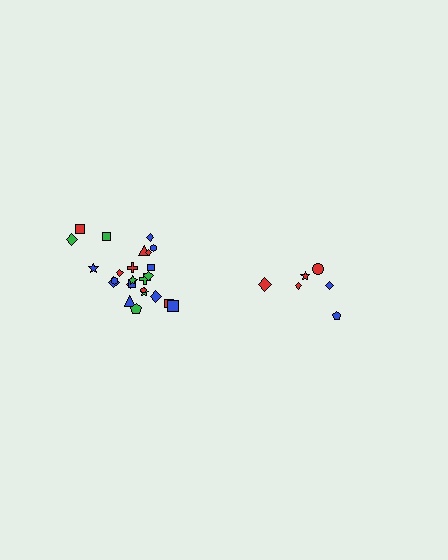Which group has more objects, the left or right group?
The left group.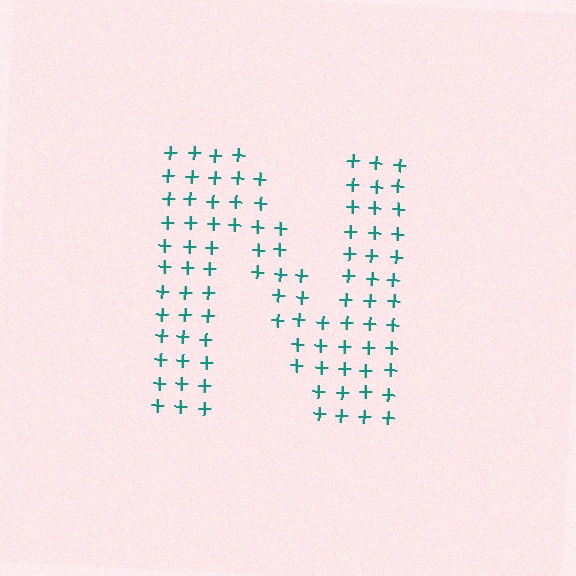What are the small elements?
The small elements are plus signs.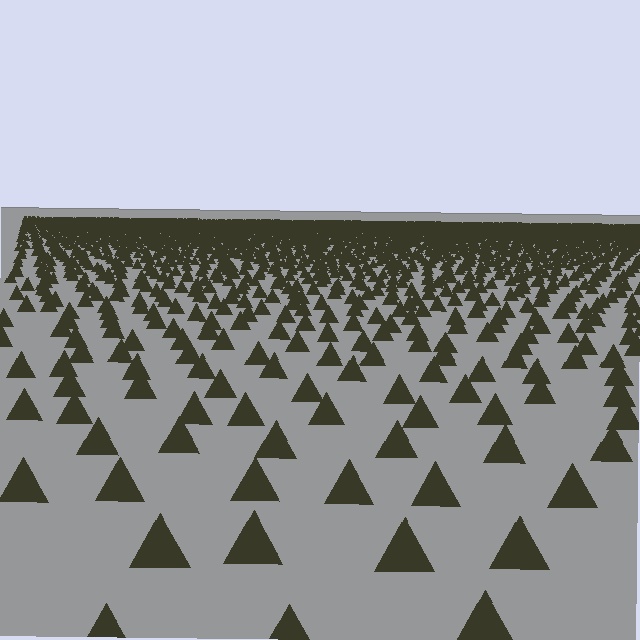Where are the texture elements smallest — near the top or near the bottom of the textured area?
Near the top.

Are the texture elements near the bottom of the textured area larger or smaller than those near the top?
Larger. Near the bottom, elements are closer to the viewer and appear at a bigger on-screen size.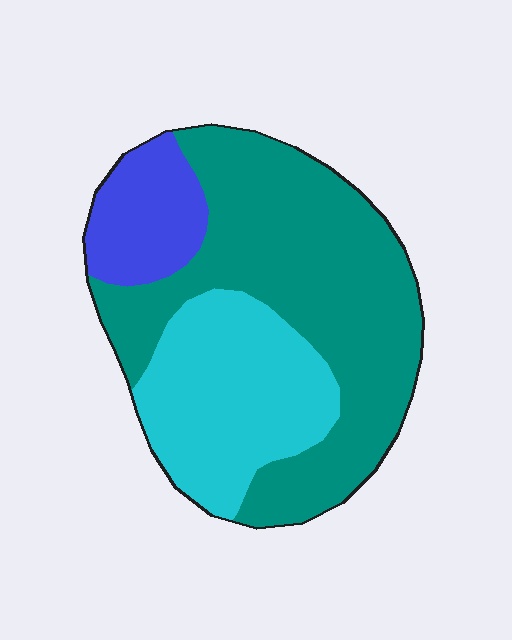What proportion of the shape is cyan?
Cyan takes up about one third (1/3) of the shape.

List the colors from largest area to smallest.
From largest to smallest: teal, cyan, blue.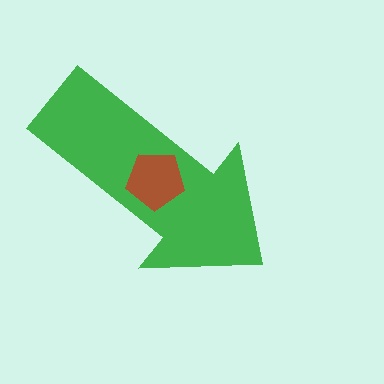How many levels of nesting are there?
2.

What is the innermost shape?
The brown pentagon.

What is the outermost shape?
The green arrow.